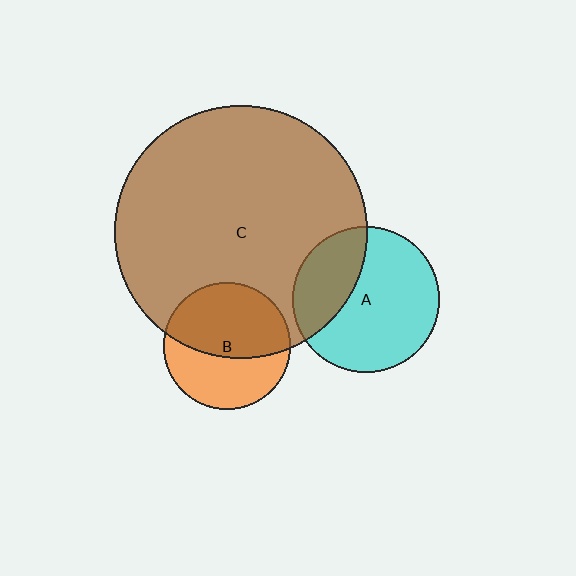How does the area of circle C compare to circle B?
Approximately 4.0 times.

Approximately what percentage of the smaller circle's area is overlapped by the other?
Approximately 30%.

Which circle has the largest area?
Circle C (brown).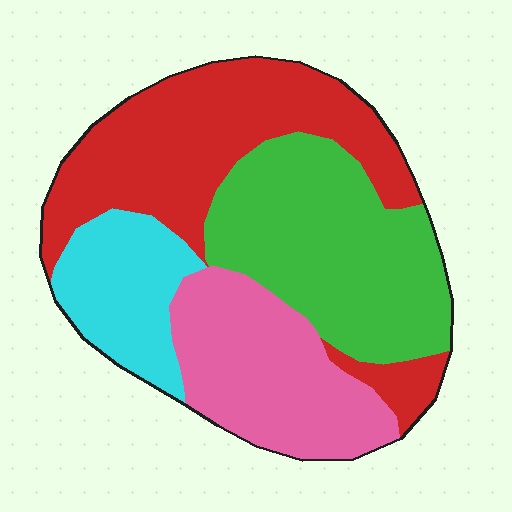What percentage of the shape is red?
Red covers about 35% of the shape.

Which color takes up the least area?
Cyan, at roughly 15%.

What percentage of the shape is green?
Green covers 30% of the shape.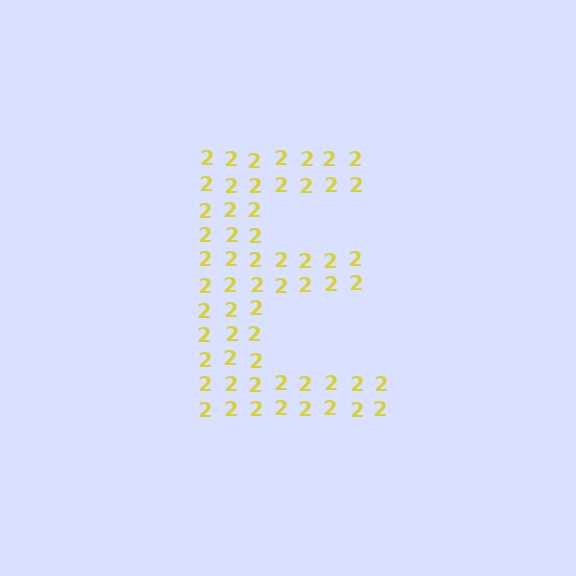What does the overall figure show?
The overall figure shows the letter E.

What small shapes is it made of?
It is made of small digit 2's.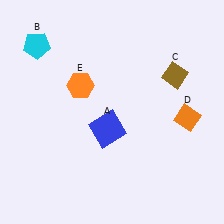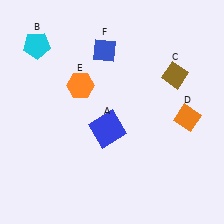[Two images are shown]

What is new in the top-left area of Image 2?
A blue diamond (F) was added in the top-left area of Image 2.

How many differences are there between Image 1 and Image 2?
There is 1 difference between the two images.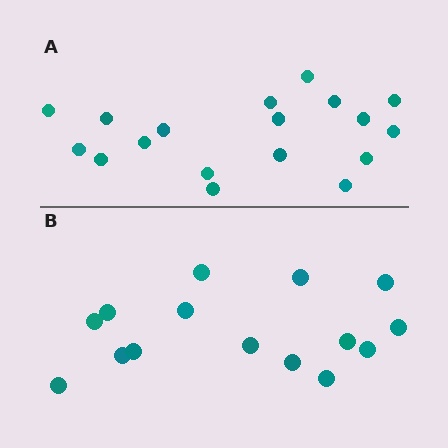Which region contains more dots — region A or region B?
Region A (the top region) has more dots.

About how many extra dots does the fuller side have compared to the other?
Region A has just a few more — roughly 2 or 3 more dots than region B.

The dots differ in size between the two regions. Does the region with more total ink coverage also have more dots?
No. Region B has more total ink coverage because its dots are larger, but region A actually contains more individual dots. Total area can be misleading — the number of items is what matters here.